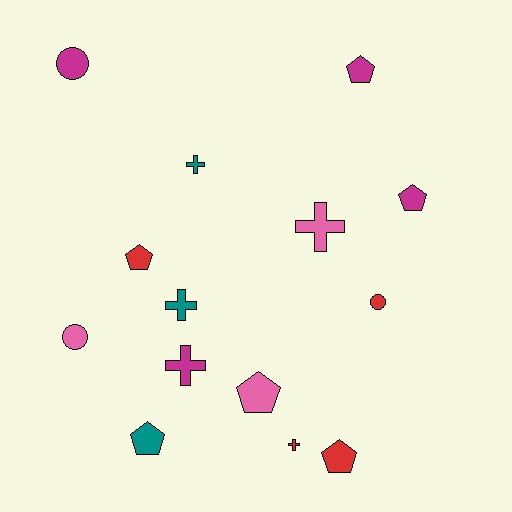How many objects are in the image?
There are 14 objects.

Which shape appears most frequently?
Pentagon, with 6 objects.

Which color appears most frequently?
Red, with 4 objects.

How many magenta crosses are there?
There is 1 magenta cross.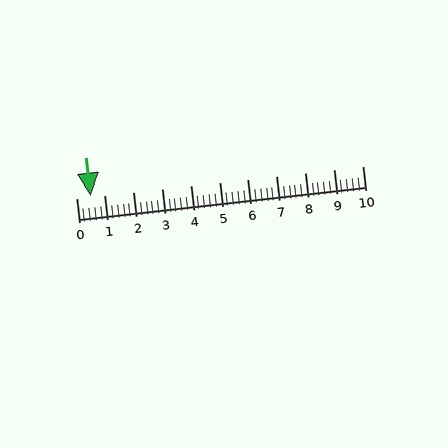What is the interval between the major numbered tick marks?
The major tick marks are spaced 1 units apart.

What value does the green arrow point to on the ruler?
The green arrow points to approximately 0.5.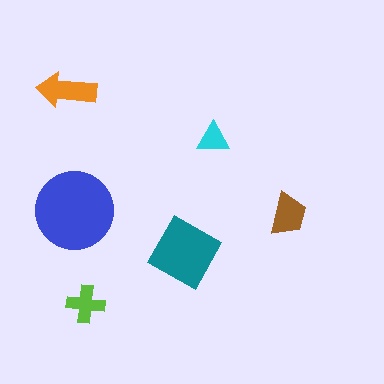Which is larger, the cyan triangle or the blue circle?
The blue circle.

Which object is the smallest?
The cyan triangle.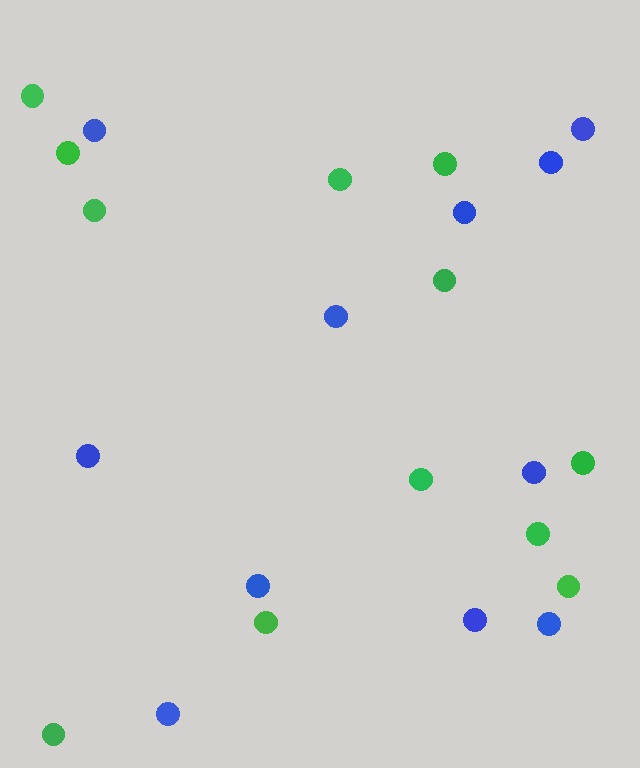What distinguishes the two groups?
There are 2 groups: one group of blue circles (11) and one group of green circles (12).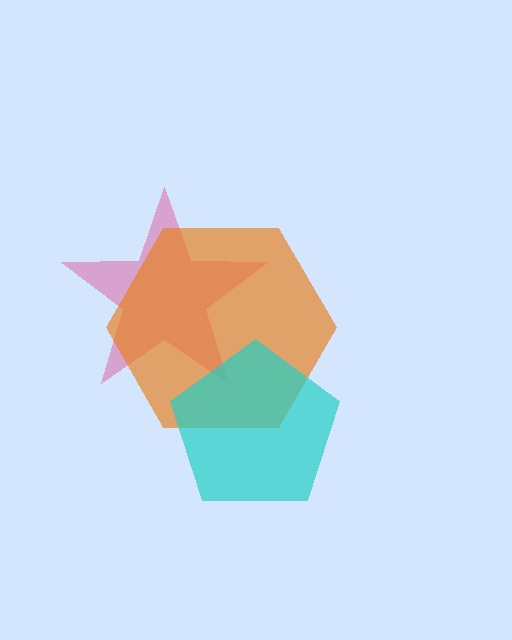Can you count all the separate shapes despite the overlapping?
Yes, there are 3 separate shapes.